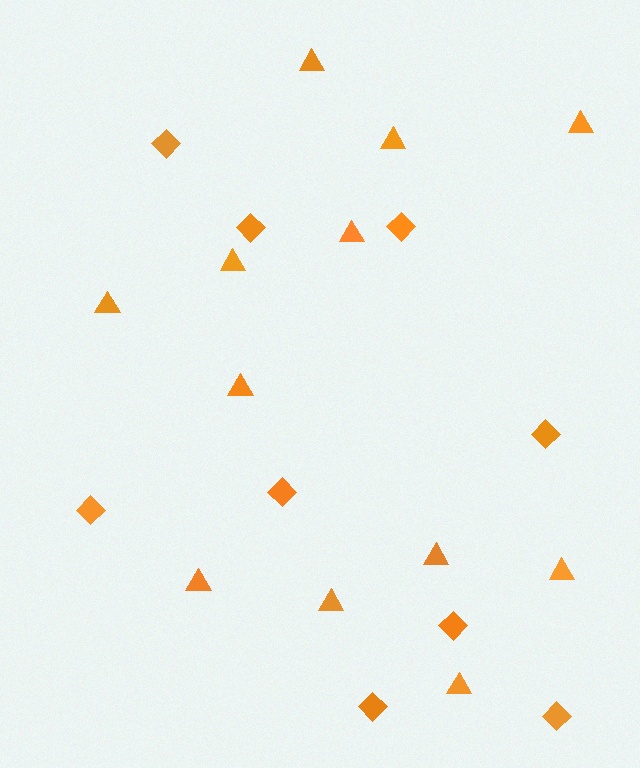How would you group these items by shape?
There are 2 groups: one group of diamonds (9) and one group of triangles (12).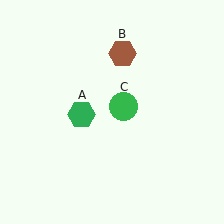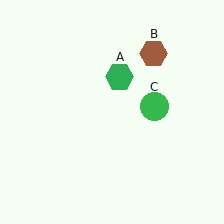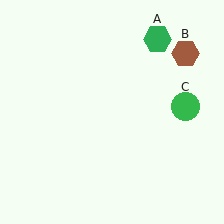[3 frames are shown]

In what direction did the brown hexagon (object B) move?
The brown hexagon (object B) moved right.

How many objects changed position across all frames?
3 objects changed position: green hexagon (object A), brown hexagon (object B), green circle (object C).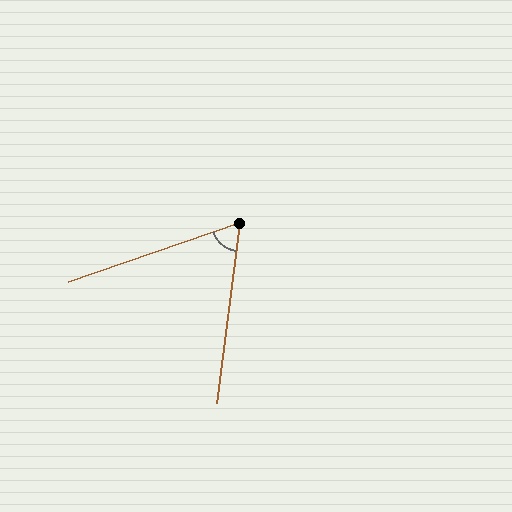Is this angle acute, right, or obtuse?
It is acute.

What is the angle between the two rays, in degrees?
Approximately 64 degrees.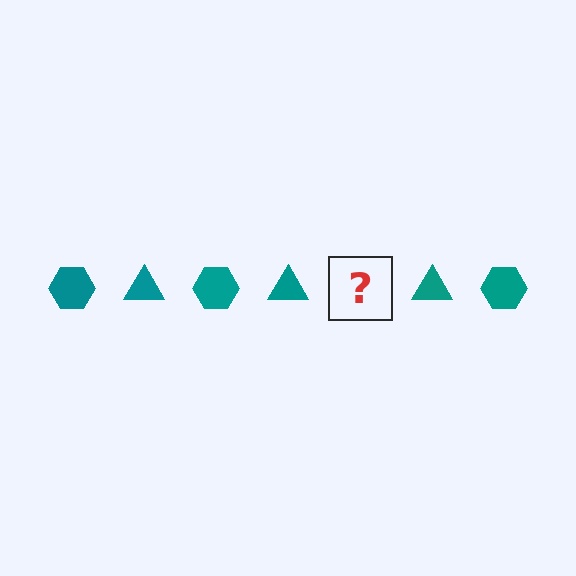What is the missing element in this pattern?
The missing element is a teal hexagon.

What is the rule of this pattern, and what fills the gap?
The rule is that the pattern cycles through hexagon, triangle shapes in teal. The gap should be filled with a teal hexagon.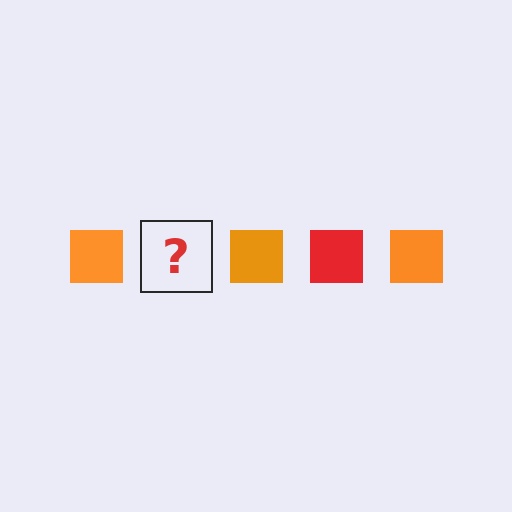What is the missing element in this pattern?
The missing element is a red square.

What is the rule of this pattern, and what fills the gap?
The rule is that the pattern cycles through orange, red squares. The gap should be filled with a red square.